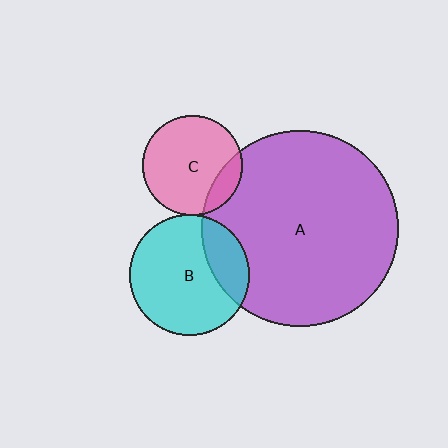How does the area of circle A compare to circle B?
Approximately 2.7 times.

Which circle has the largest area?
Circle A (purple).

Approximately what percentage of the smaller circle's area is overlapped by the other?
Approximately 25%.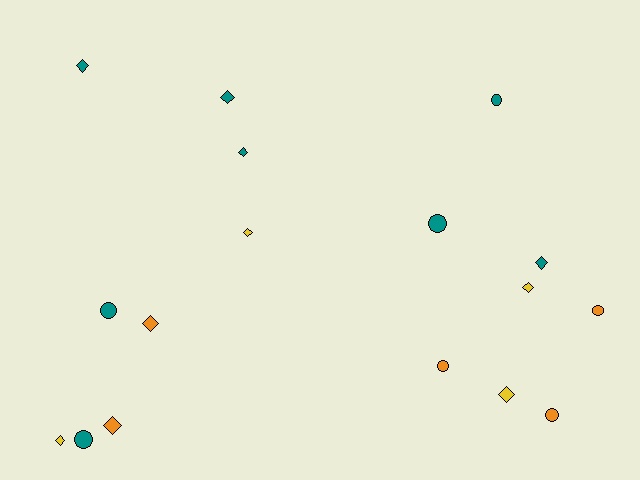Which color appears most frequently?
Teal, with 8 objects.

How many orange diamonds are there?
There are 2 orange diamonds.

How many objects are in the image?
There are 17 objects.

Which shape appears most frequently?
Diamond, with 10 objects.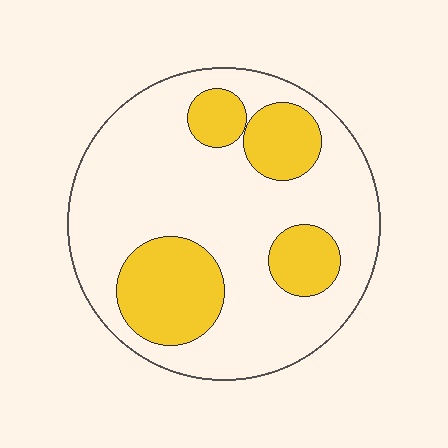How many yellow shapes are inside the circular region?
4.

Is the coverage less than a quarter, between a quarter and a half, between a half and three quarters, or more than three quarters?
Between a quarter and a half.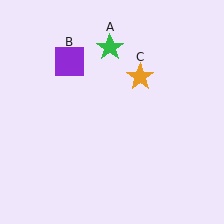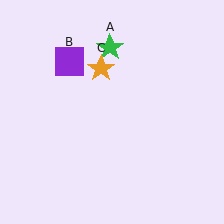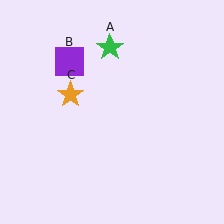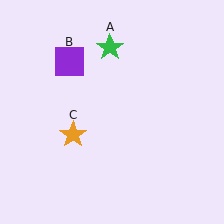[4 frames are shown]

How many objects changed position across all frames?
1 object changed position: orange star (object C).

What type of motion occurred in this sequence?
The orange star (object C) rotated counterclockwise around the center of the scene.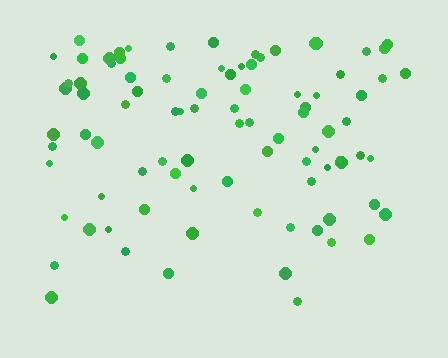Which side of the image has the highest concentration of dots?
The top.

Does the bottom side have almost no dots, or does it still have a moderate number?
Still a moderate number, just noticeably fewer than the top.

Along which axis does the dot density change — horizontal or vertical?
Vertical.